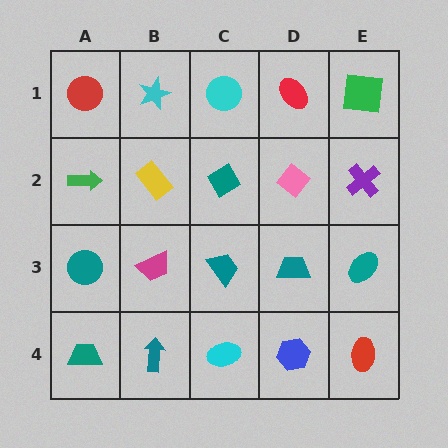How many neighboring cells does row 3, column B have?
4.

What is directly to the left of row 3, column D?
A teal trapezoid.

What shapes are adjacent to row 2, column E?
A green square (row 1, column E), a teal ellipse (row 3, column E), a pink diamond (row 2, column D).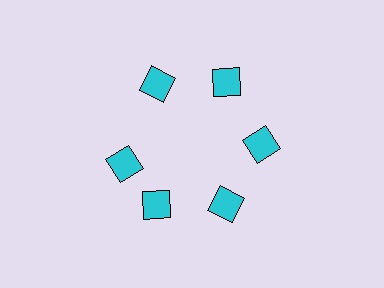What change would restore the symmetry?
The symmetry would be restored by rotating it back into even spacing with its neighbors so that all 6 diamonds sit at equal angles and equal distance from the center.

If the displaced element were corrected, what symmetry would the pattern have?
It would have 6-fold rotational symmetry — the pattern would map onto itself every 60 degrees.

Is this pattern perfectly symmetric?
No. The 6 cyan diamonds are arranged in a ring, but one element near the 9 o'clock position is rotated out of alignment along the ring, breaking the 6-fold rotational symmetry.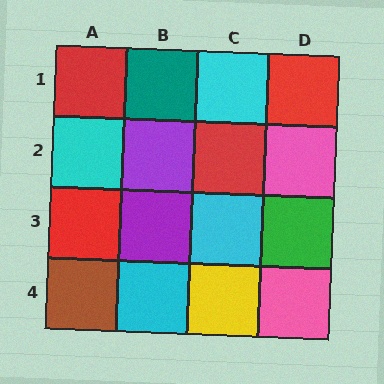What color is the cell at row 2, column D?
Pink.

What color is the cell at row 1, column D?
Red.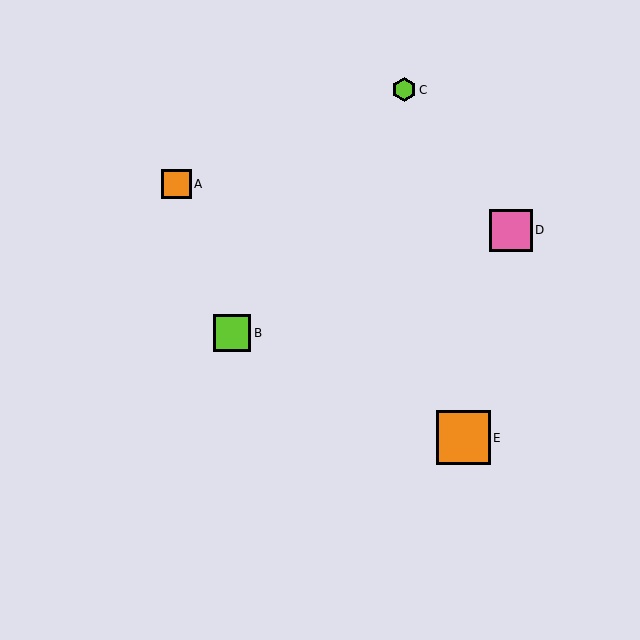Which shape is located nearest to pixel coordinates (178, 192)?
The orange square (labeled A) at (176, 184) is nearest to that location.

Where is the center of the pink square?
The center of the pink square is at (511, 230).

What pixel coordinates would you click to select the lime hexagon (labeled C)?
Click at (404, 90) to select the lime hexagon C.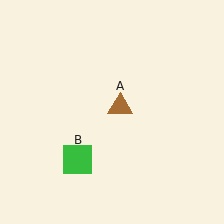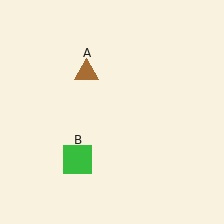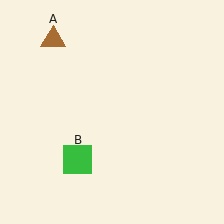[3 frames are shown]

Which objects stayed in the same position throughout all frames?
Green square (object B) remained stationary.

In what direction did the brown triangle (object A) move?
The brown triangle (object A) moved up and to the left.